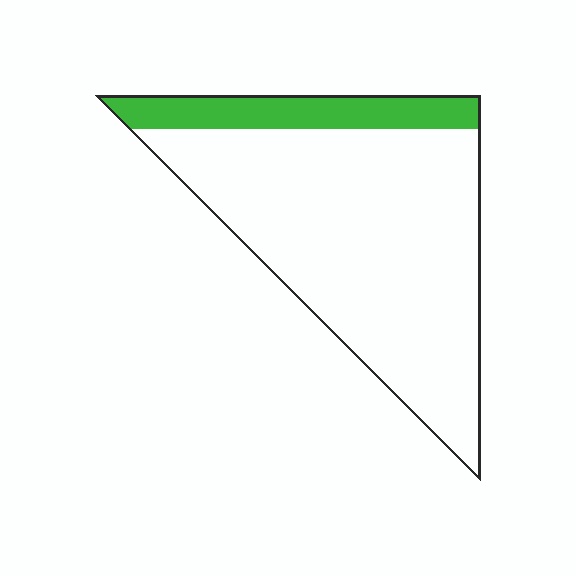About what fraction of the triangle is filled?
About one sixth (1/6).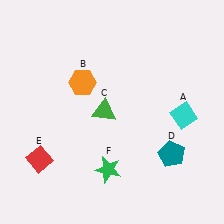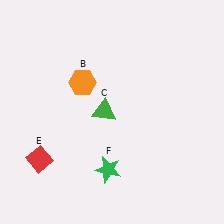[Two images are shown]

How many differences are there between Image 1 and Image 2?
There are 2 differences between the two images.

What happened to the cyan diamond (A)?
The cyan diamond (A) was removed in Image 2. It was in the bottom-right area of Image 1.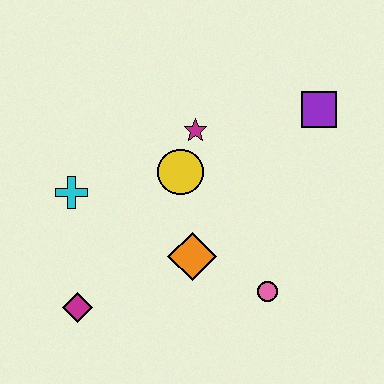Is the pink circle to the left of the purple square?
Yes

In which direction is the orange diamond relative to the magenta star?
The orange diamond is below the magenta star.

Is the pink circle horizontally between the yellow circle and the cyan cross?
No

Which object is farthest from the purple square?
The magenta diamond is farthest from the purple square.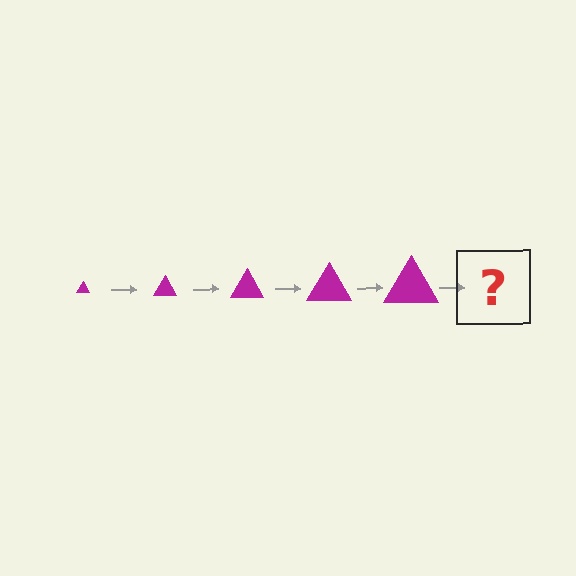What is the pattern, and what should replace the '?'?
The pattern is that the triangle gets progressively larger each step. The '?' should be a magenta triangle, larger than the previous one.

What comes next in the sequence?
The next element should be a magenta triangle, larger than the previous one.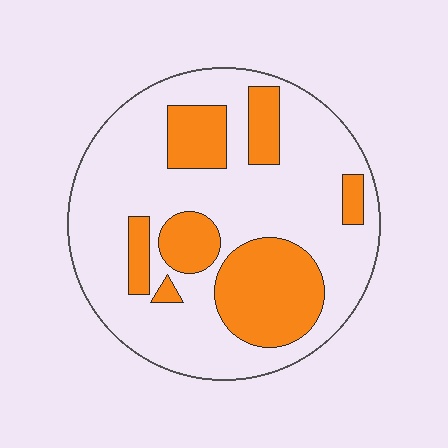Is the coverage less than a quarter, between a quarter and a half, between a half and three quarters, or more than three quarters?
Between a quarter and a half.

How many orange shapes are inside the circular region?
7.